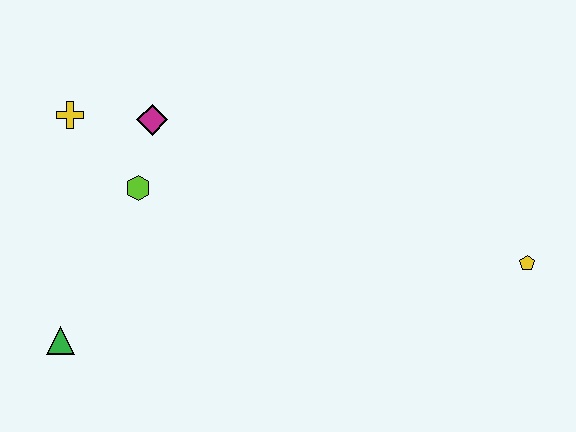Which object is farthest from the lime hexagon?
The yellow pentagon is farthest from the lime hexagon.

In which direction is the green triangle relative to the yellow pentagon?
The green triangle is to the left of the yellow pentagon.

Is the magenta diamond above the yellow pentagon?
Yes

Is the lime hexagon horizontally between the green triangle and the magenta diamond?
Yes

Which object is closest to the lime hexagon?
The magenta diamond is closest to the lime hexagon.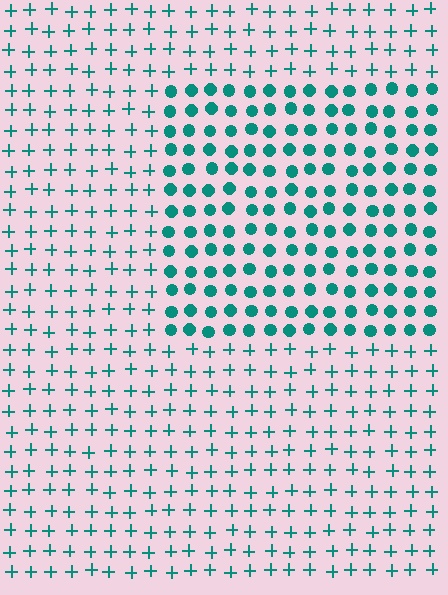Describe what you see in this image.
The image is filled with small teal elements arranged in a uniform grid. A rectangle-shaped region contains circles, while the surrounding area contains plus signs. The boundary is defined purely by the change in element shape.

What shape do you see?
I see a rectangle.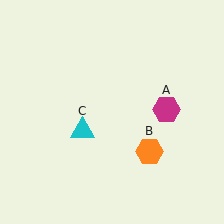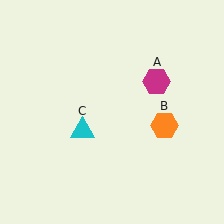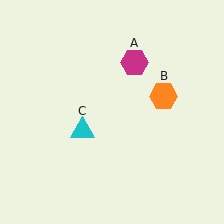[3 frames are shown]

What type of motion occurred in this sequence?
The magenta hexagon (object A), orange hexagon (object B) rotated counterclockwise around the center of the scene.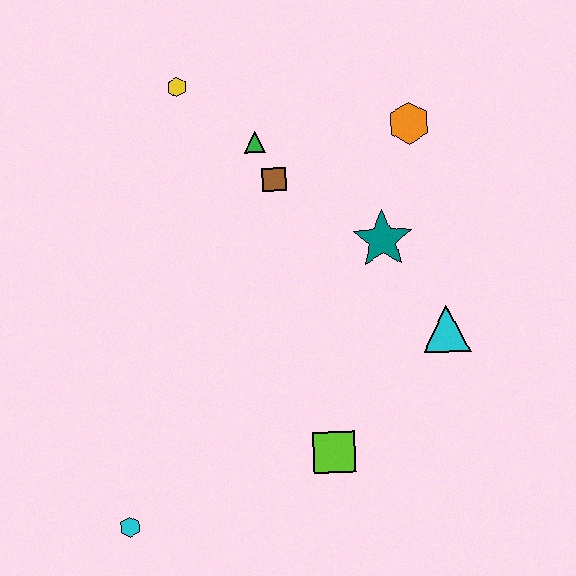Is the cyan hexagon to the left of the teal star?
Yes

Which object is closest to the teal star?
The cyan triangle is closest to the teal star.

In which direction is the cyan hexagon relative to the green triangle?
The cyan hexagon is below the green triangle.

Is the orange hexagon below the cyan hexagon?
No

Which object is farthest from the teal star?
The cyan hexagon is farthest from the teal star.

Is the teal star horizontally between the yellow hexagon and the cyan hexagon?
No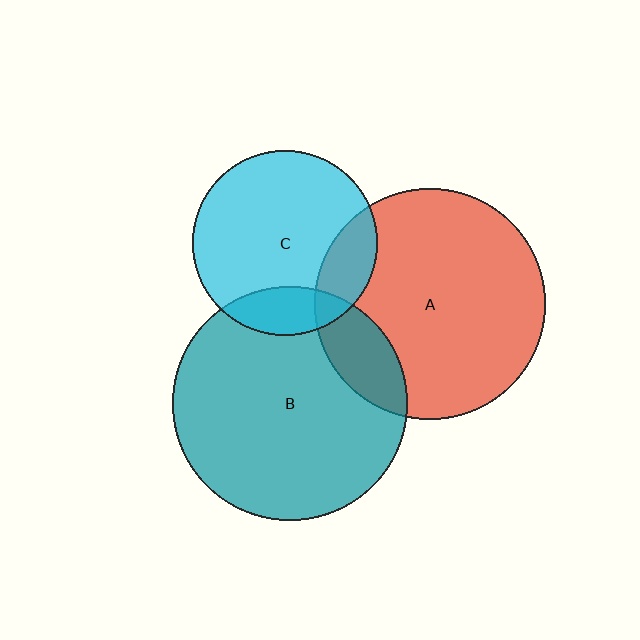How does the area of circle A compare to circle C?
Approximately 1.6 times.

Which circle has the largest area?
Circle B (teal).